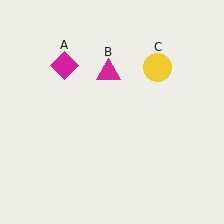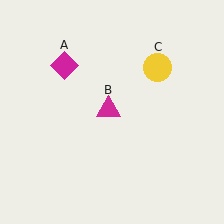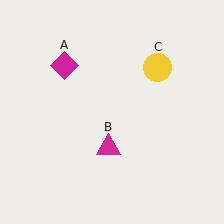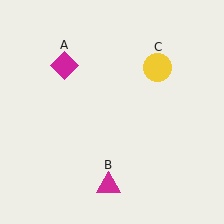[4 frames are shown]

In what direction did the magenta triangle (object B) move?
The magenta triangle (object B) moved down.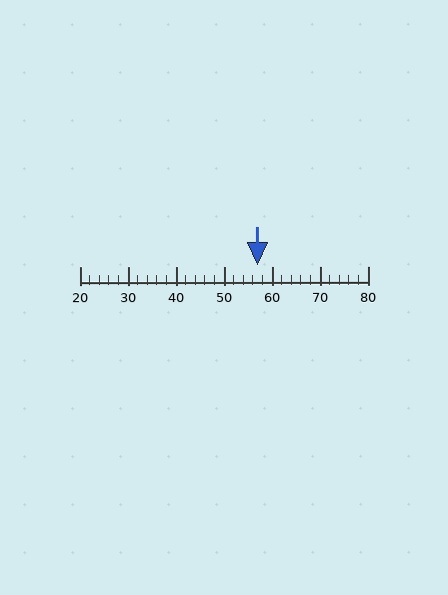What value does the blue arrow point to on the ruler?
The blue arrow points to approximately 57.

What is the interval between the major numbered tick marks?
The major tick marks are spaced 10 units apart.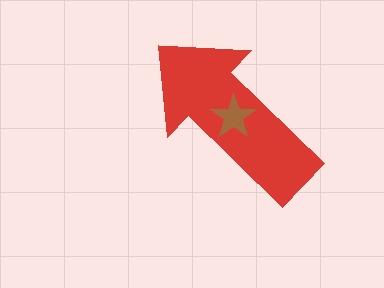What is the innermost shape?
The brown star.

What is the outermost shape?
The red arrow.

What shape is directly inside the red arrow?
The brown star.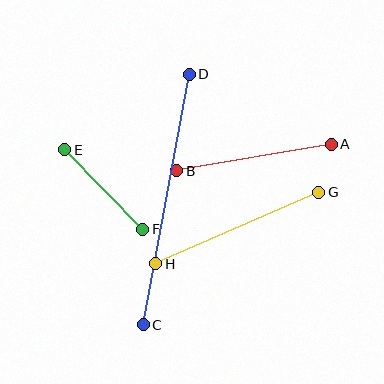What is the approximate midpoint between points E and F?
The midpoint is at approximately (104, 189) pixels.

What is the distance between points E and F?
The distance is approximately 112 pixels.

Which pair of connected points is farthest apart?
Points C and D are farthest apart.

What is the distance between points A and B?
The distance is approximately 157 pixels.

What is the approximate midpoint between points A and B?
The midpoint is at approximately (254, 158) pixels.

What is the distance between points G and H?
The distance is approximately 178 pixels.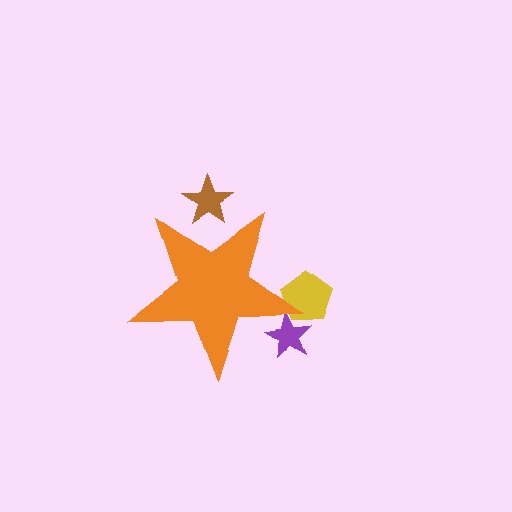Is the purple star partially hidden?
Yes, the purple star is partially hidden behind the orange star.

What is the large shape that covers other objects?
An orange star.